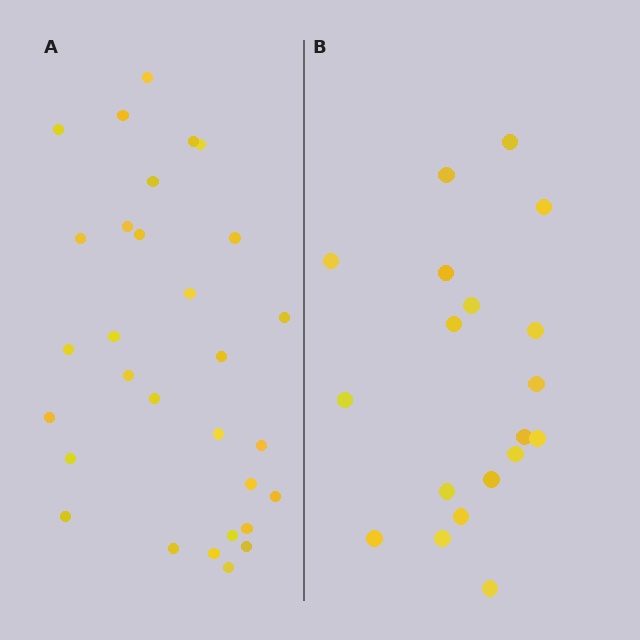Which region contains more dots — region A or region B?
Region A (the left region) has more dots.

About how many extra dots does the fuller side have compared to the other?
Region A has roughly 12 or so more dots than region B.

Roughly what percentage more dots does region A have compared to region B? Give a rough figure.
About 60% more.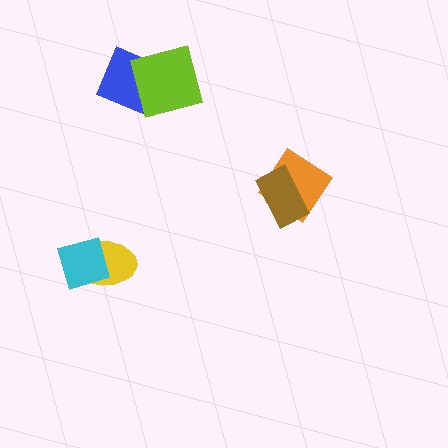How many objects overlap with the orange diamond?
1 object overlaps with the orange diamond.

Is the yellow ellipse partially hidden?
Yes, it is partially covered by another shape.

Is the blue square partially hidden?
Yes, it is partially covered by another shape.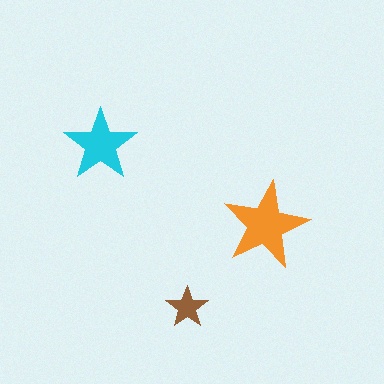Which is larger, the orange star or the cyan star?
The orange one.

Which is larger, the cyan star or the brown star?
The cyan one.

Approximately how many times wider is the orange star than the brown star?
About 2 times wider.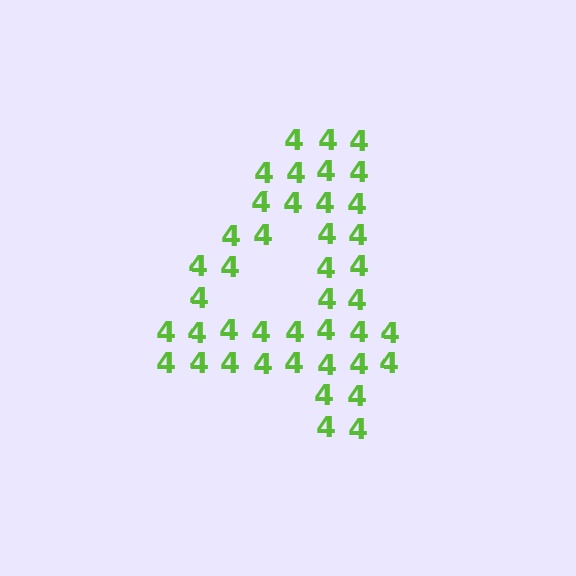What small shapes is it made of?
It is made of small digit 4's.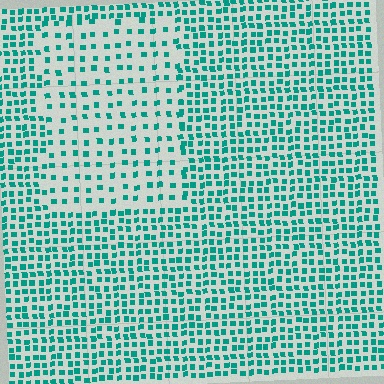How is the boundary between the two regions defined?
The boundary is defined by a change in element density (approximately 2.1x ratio). All elements are the same color, size, and shape.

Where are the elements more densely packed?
The elements are more densely packed outside the rectangle boundary.